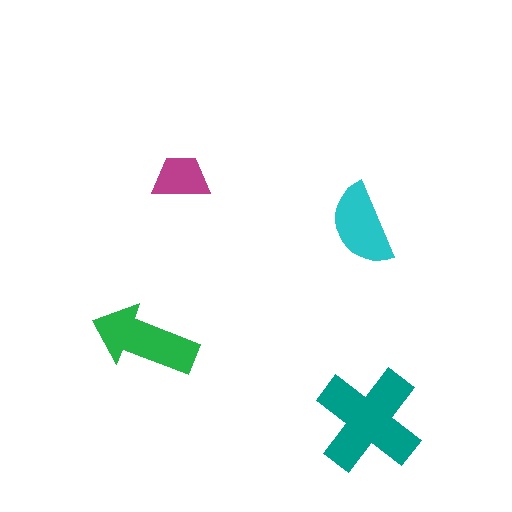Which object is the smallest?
The magenta trapezoid.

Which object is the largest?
The teal cross.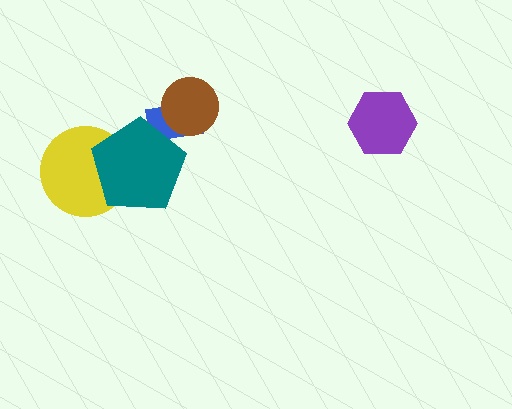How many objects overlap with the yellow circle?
1 object overlaps with the yellow circle.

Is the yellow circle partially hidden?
Yes, it is partially covered by another shape.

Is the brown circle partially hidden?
No, no other shape covers it.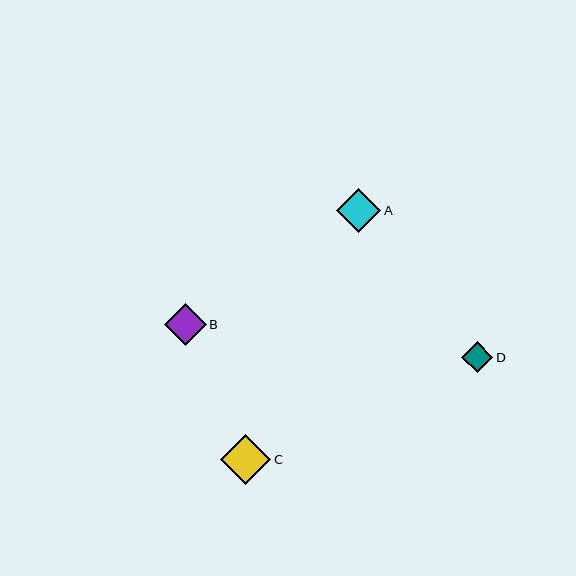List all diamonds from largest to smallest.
From largest to smallest: C, A, B, D.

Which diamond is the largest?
Diamond C is the largest with a size of approximately 50 pixels.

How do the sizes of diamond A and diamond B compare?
Diamond A and diamond B are approximately the same size.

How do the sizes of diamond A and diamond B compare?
Diamond A and diamond B are approximately the same size.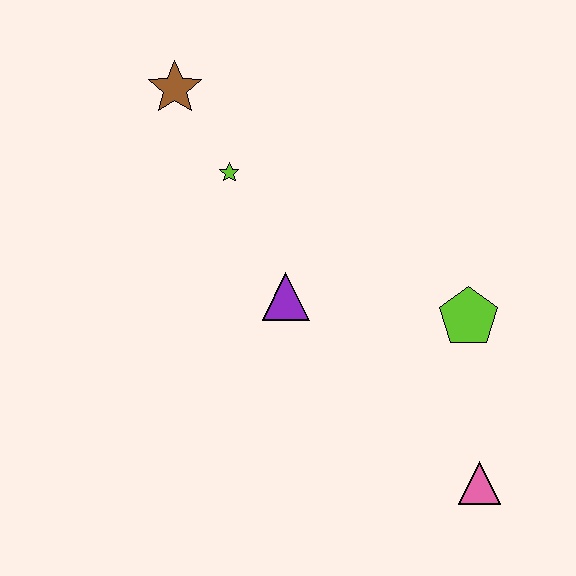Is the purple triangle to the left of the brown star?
No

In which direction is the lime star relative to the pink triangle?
The lime star is above the pink triangle.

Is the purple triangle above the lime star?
No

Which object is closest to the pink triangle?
The lime pentagon is closest to the pink triangle.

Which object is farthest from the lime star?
The pink triangle is farthest from the lime star.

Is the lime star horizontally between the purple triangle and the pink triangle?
No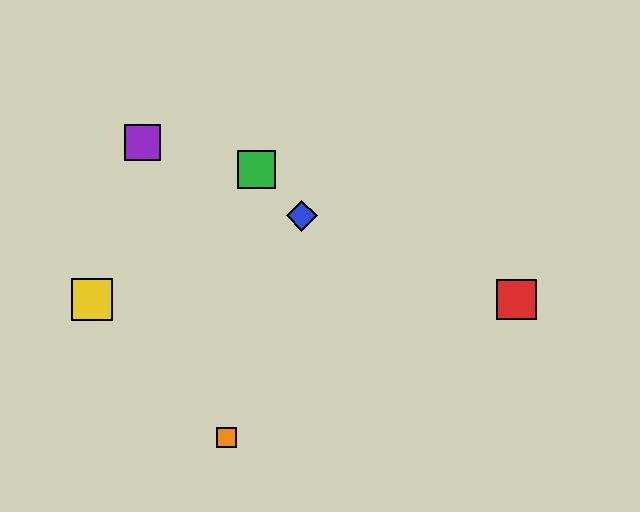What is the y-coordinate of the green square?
The green square is at y≈169.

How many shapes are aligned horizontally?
2 shapes (the red square, the yellow square) are aligned horizontally.